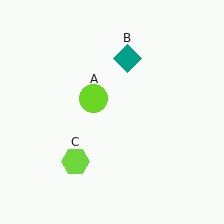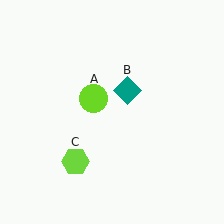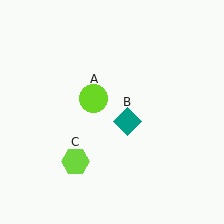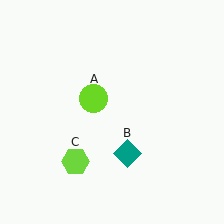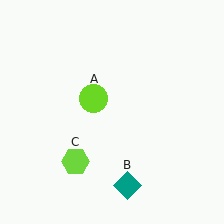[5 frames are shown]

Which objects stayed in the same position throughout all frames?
Lime circle (object A) and lime hexagon (object C) remained stationary.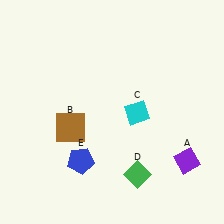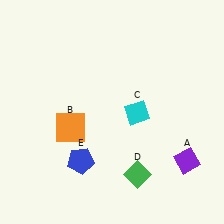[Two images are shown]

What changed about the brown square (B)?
In Image 1, B is brown. In Image 2, it changed to orange.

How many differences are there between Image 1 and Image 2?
There is 1 difference between the two images.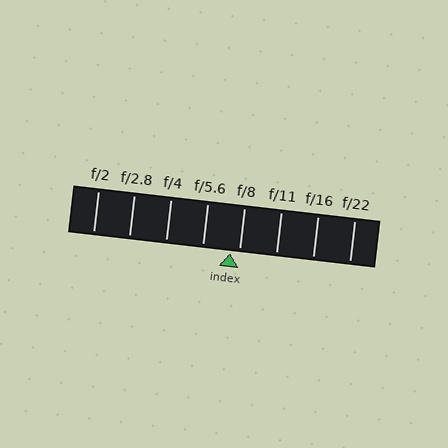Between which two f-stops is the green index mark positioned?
The index mark is between f/5.6 and f/8.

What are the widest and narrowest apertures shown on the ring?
The widest aperture shown is f/2 and the narrowest is f/22.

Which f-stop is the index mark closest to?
The index mark is closest to f/8.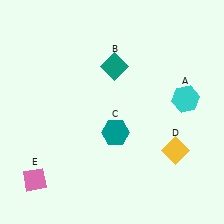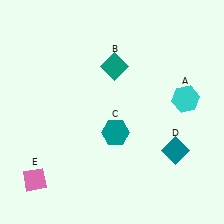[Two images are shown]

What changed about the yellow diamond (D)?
In Image 1, D is yellow. In Image 2, it changed to teal.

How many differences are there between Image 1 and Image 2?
There is 1 difference between the two images.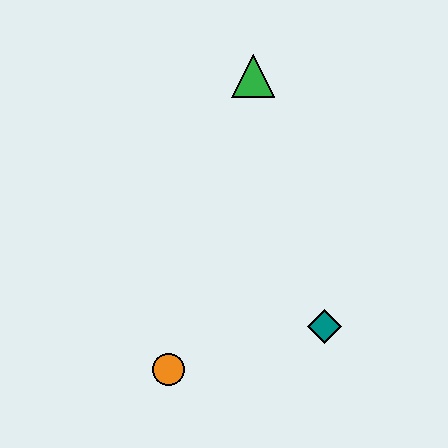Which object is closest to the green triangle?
The teal diamond is closest to the green triangle.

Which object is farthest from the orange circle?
The green triangle is farthest from the orange circle.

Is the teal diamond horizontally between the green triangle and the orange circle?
No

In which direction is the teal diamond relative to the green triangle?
The teal diamond is below the green triangle.